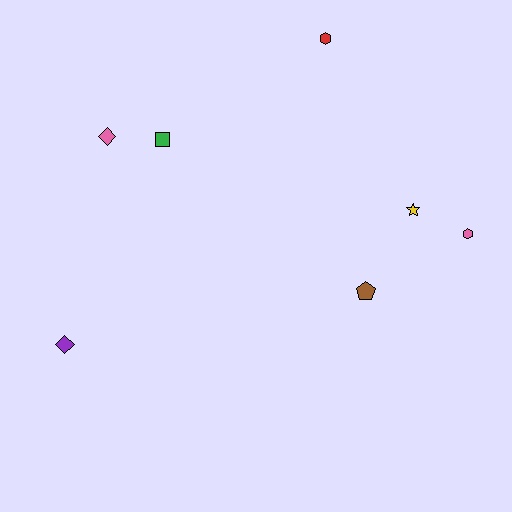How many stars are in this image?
There is 1 star.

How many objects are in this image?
There are 7 objects.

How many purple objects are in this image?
There is 1 purple object.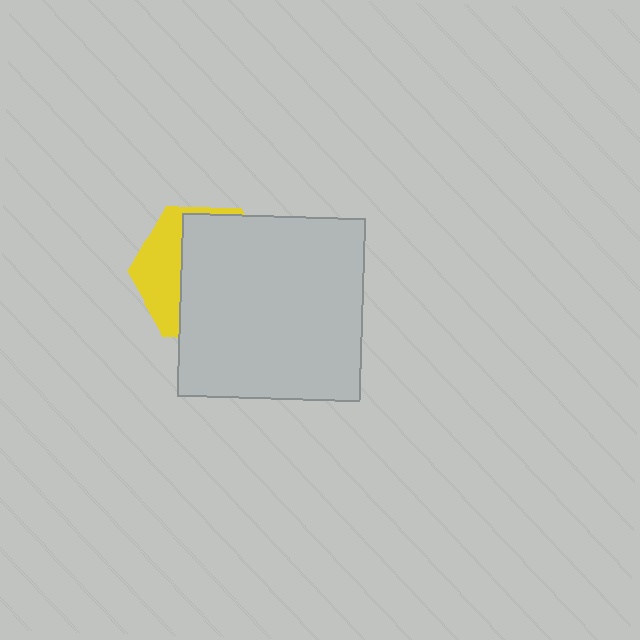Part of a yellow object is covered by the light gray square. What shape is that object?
It is a hexagon.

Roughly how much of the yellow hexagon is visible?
A small part of it is visible (roughly 33%).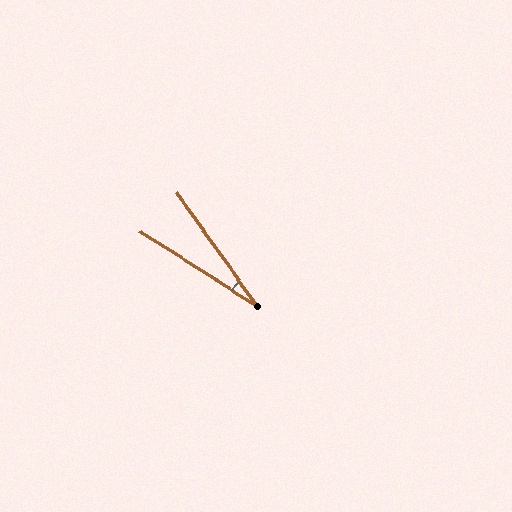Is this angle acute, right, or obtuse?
It is acute.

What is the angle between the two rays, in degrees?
Approximately 22 degrees.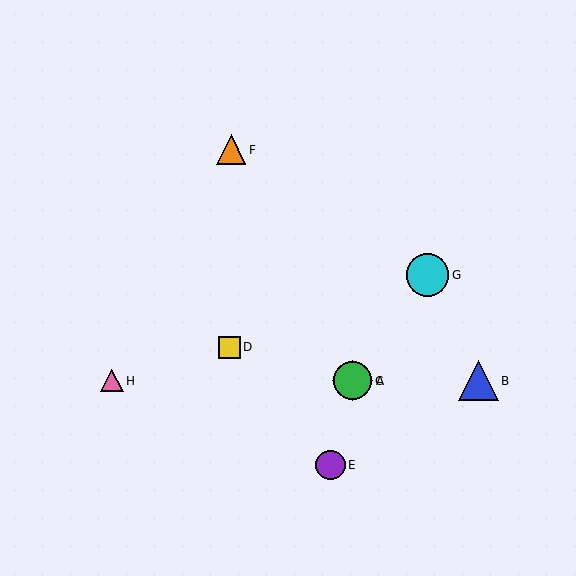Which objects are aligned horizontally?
Objects A, B, C, H are aligned horizontally.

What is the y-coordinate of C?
Object C is at y≈381.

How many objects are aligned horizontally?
4 objects (A, B, C, H) are aligned horizontally.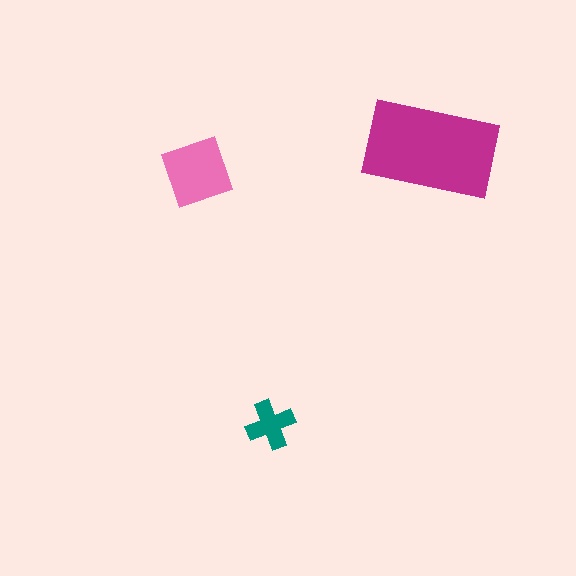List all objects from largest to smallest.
The magenta rectangle, the pink square, the teal cross.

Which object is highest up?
The magenta rectangle is topmost.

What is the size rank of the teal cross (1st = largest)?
3rd.